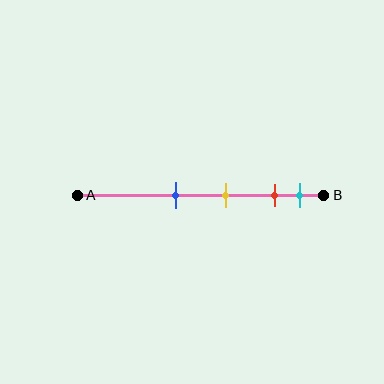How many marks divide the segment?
There are 4 marks dividing the segment.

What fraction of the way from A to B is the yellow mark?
The yellow mark is approximately 60% (0.6) of the way from A to B.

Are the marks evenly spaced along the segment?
No, the marks are not evenly spaced.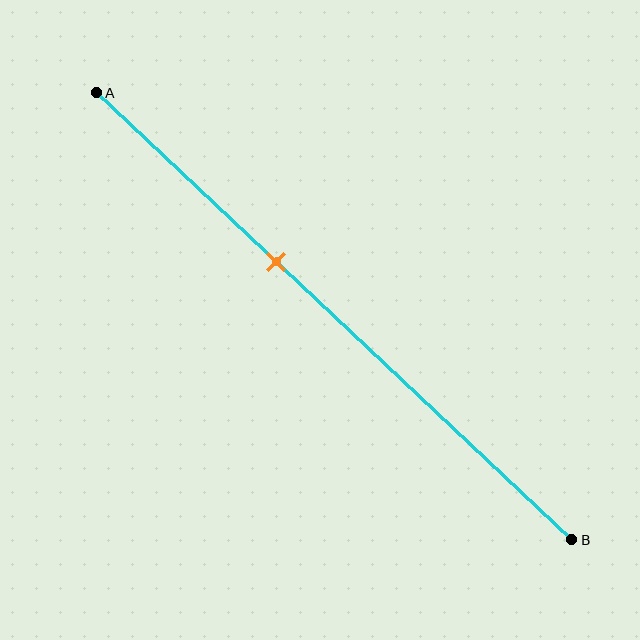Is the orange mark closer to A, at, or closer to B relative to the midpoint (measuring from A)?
The orange mark is closer to point A than the midpoint of segment AB.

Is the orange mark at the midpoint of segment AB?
No, the mark is at about 40% from A, not at the 50% midpoint.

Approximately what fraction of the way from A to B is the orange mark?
The orange mark is approximately 40% of the way from A to B.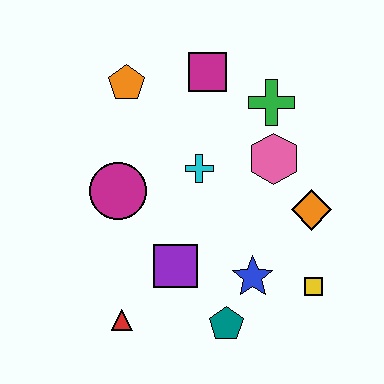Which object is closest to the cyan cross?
The pink hexagon is closest to the cyan cross.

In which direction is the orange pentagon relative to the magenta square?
The orange pentagon is to the left of the magenta square.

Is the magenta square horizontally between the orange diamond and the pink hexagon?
No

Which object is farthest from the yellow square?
The orange pentagon is farthest from the yellow square.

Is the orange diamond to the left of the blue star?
No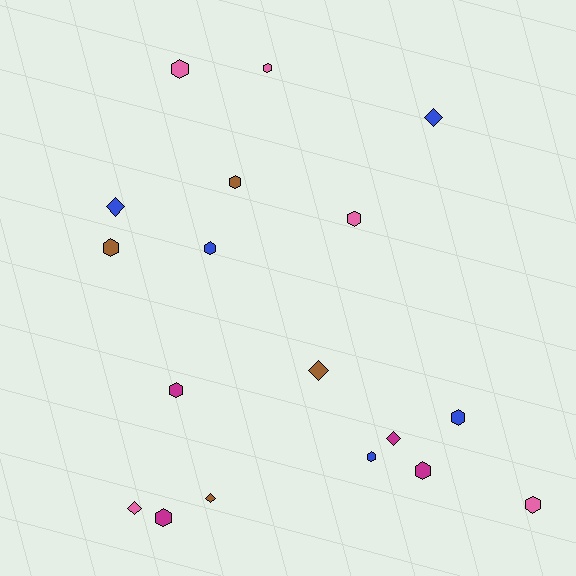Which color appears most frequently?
Pink, with 5 objects.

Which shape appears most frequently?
Hexagon, with 12 objects.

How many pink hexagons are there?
There are 4 pink hexagons.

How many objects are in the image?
There are 18 objects.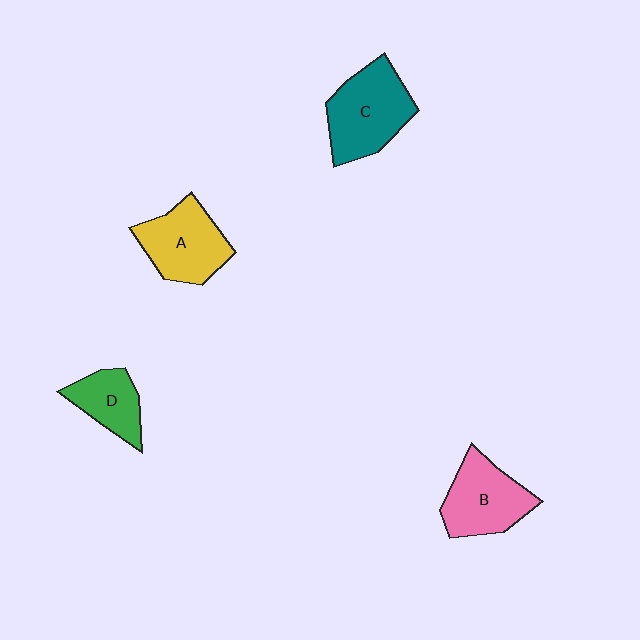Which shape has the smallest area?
Shape D (green).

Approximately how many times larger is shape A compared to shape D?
Approximately 1.5 times.